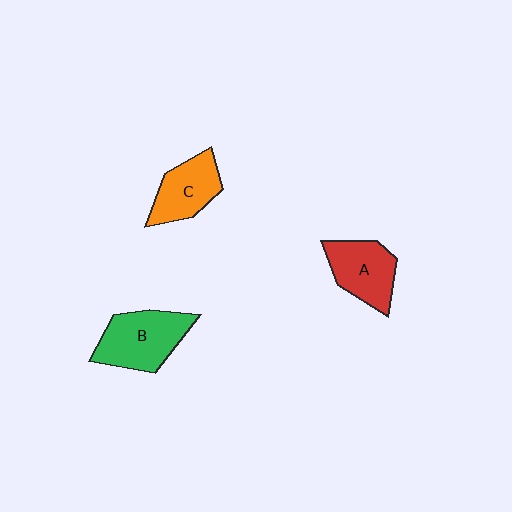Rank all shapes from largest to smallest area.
From largest to smallest: B (green), A (red), C (orange).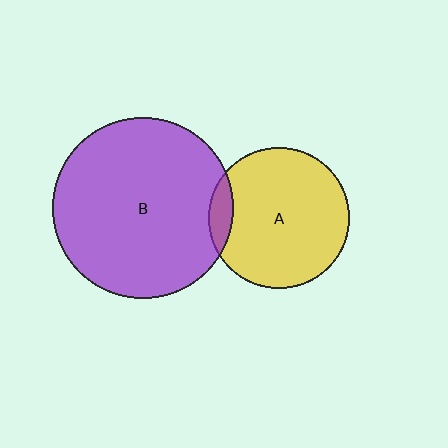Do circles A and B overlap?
Yes.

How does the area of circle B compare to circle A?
Approximately 1.6 times.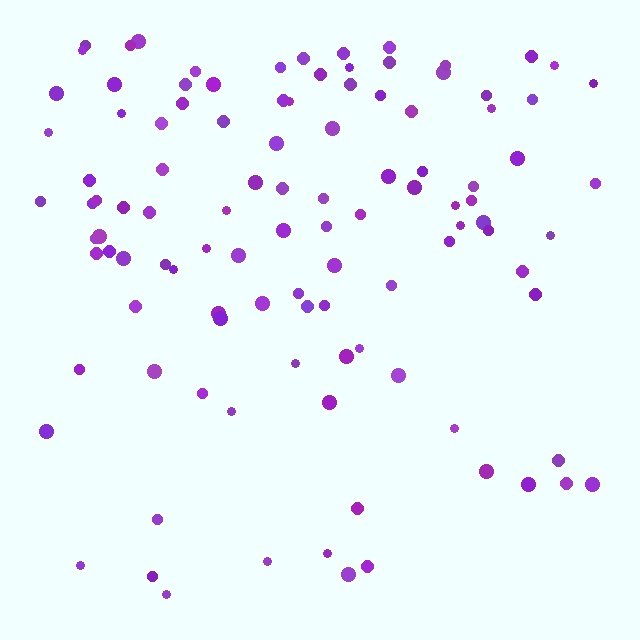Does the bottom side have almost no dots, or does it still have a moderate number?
Still a moderate number, just noticeably fewer than the top.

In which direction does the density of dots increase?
From bottom to top, with the top side densest.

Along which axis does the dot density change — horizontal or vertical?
Vertical.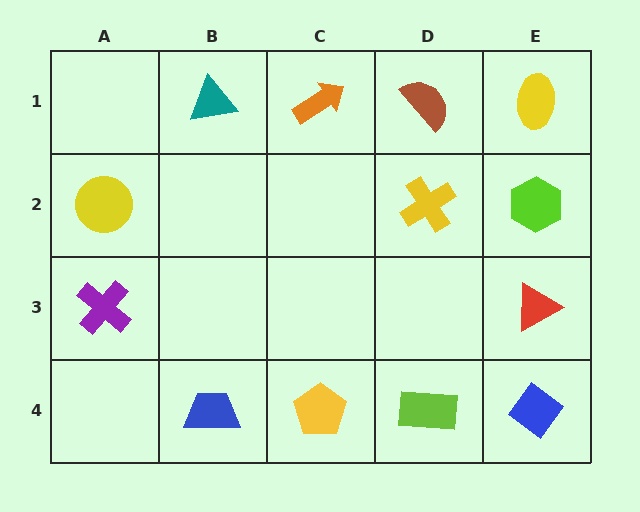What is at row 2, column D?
A yellow cross.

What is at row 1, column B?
A teal triangle.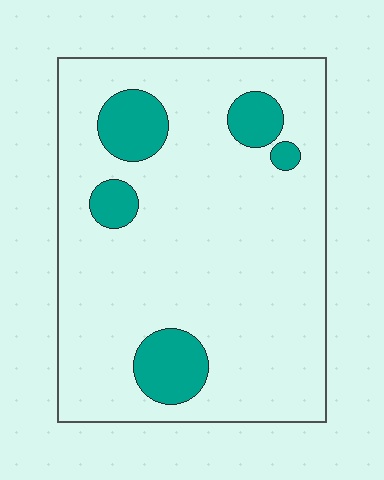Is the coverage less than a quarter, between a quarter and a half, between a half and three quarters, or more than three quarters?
Less than a quarter.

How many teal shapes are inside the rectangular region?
5.